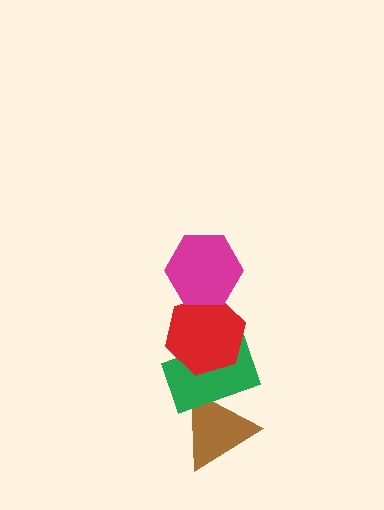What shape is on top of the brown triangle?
The green rectangle is on top of the brown triangle.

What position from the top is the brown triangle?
The brown triangle is 4th from the top.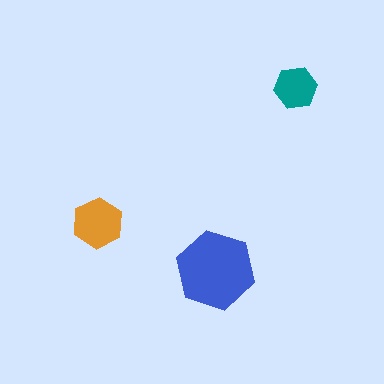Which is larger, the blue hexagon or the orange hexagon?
The blue one.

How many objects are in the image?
There are 3 objects in the image.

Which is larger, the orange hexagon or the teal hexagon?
The orange one.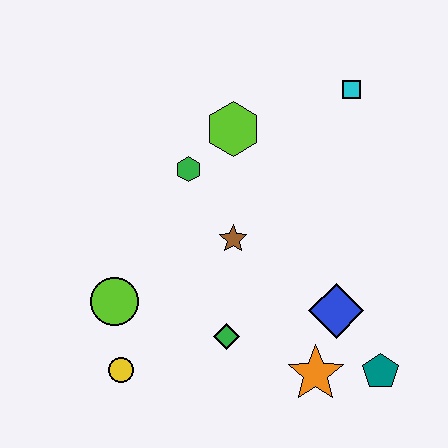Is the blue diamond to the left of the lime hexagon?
No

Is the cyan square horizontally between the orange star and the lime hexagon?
No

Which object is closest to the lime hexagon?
The green hexagon is closest to the lime hexagon.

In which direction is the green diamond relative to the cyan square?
The green diamond is below the cyan square.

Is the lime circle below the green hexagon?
Yes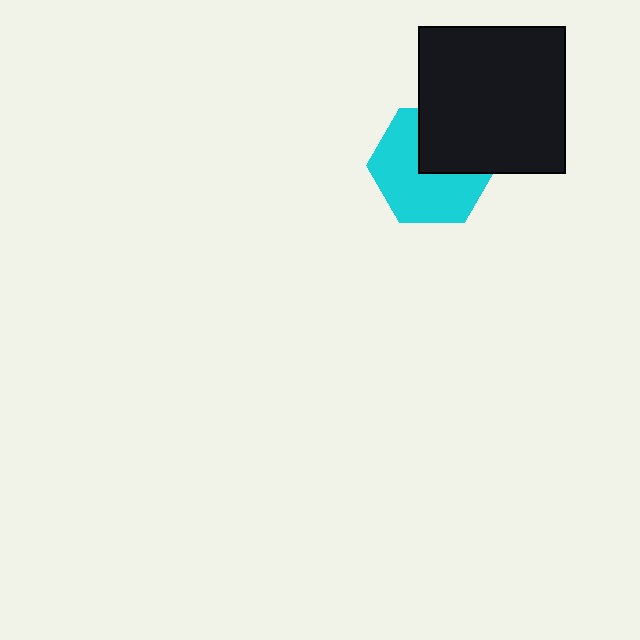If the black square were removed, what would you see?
You would see the complete cyan hexagon.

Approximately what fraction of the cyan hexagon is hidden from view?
Roughly 38% of the cyan hexagon is hidden behind the black square.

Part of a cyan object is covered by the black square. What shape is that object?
It is a hexagon.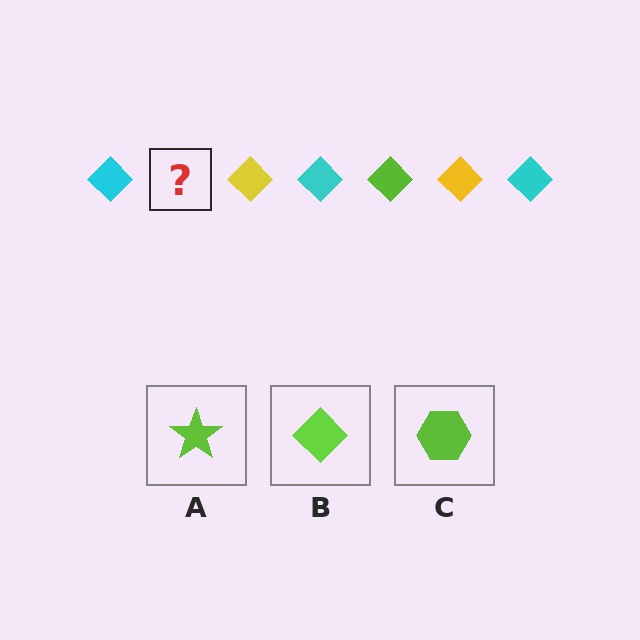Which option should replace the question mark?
Option B.